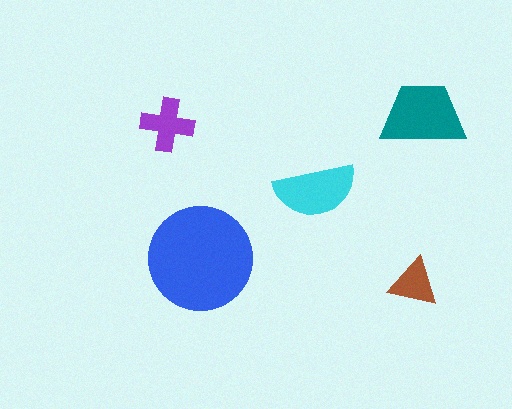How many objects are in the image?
There are 5 objects in the image.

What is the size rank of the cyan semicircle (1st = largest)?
3rd.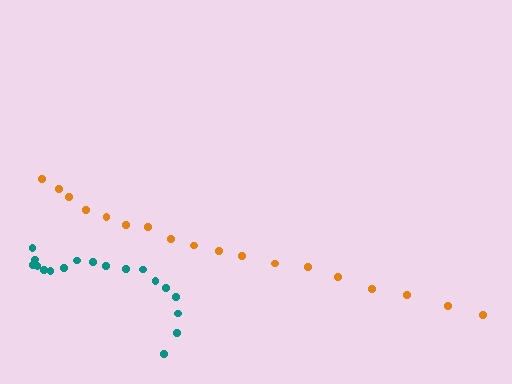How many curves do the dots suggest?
There are 2 distinct paths.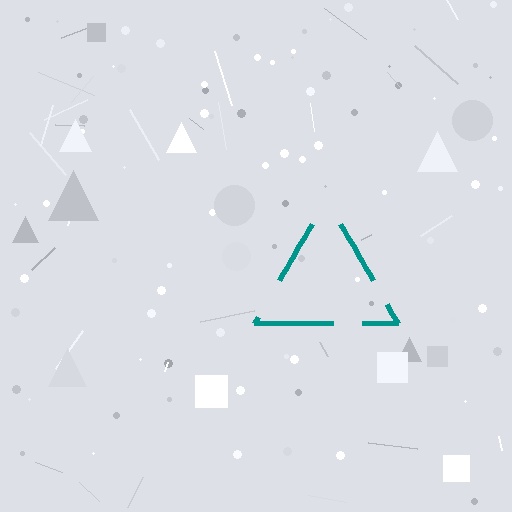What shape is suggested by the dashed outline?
The dashed outline suggests a triangle.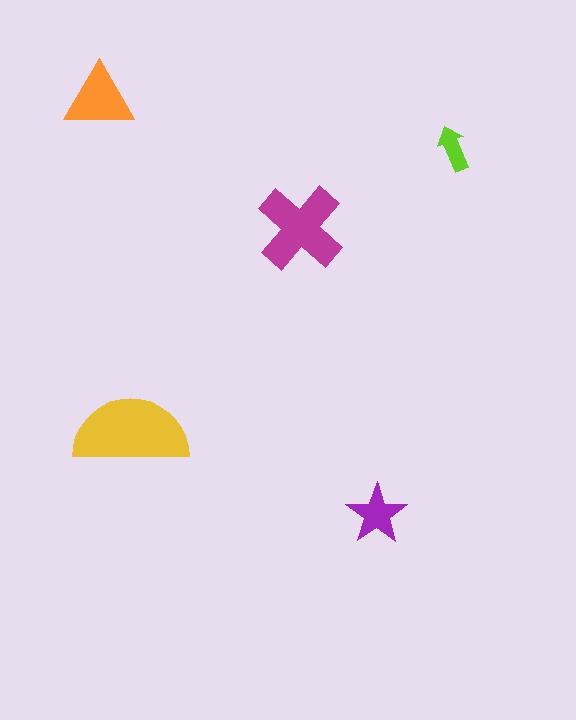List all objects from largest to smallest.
The yellow semicircle, the magenta cross, the orange triangle, the purple star, the lime arrow.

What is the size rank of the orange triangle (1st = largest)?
3rd.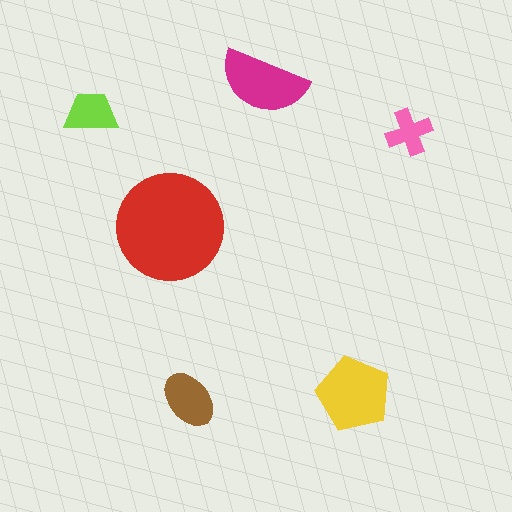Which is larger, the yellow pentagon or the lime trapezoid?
The yellow pentagon.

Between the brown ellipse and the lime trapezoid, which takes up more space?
The brown ellipse.